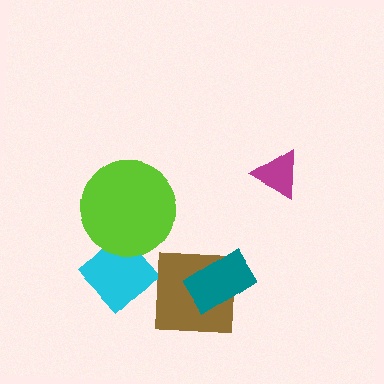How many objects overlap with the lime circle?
1 object overlaps with the lime circle.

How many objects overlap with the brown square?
1 object overlaps with the brown square.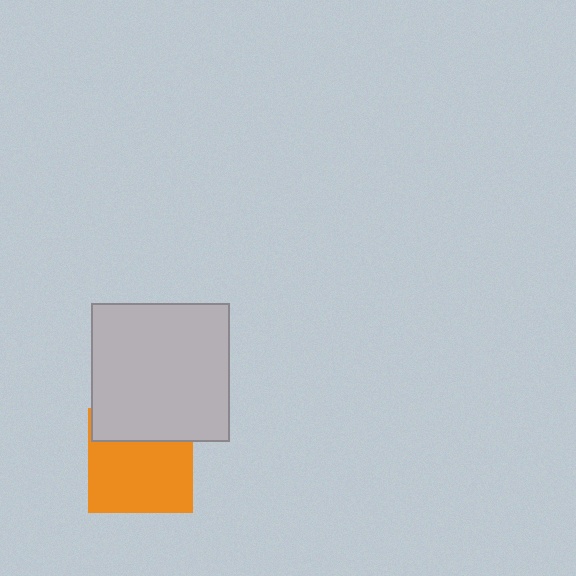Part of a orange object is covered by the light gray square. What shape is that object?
It is a square.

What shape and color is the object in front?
The object in front is a light gray square.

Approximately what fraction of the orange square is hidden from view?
Roughly 31% of the orange square is hidden behind the light gray square.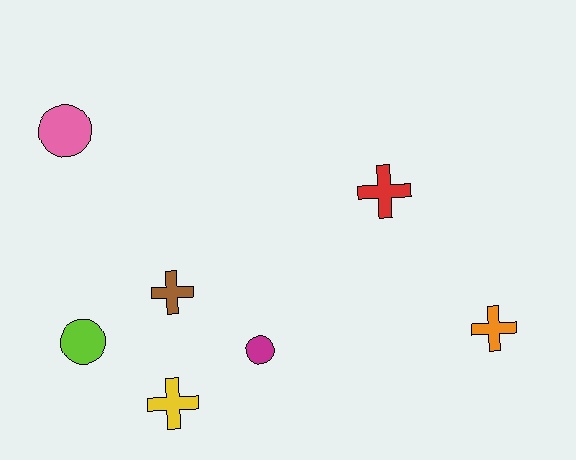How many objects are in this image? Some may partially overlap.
There are 7 objects.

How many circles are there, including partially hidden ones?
There are 3 circles.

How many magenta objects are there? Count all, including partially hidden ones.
There is 1 magenta object.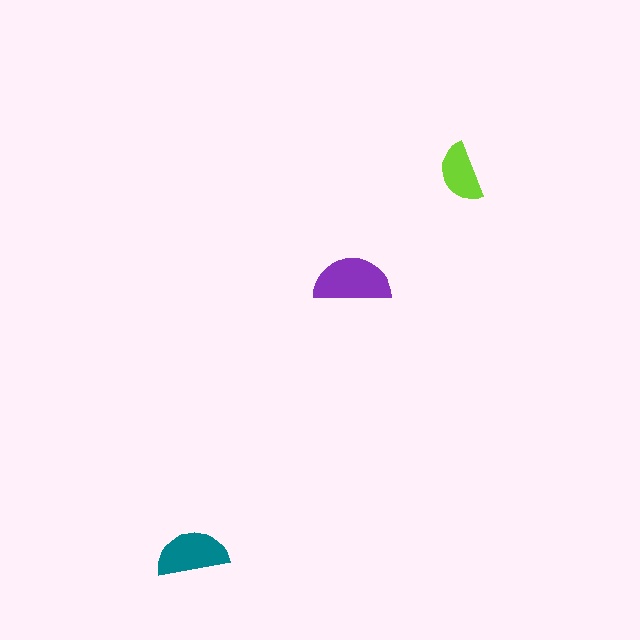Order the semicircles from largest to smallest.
the purple one, the teal one, the lime one.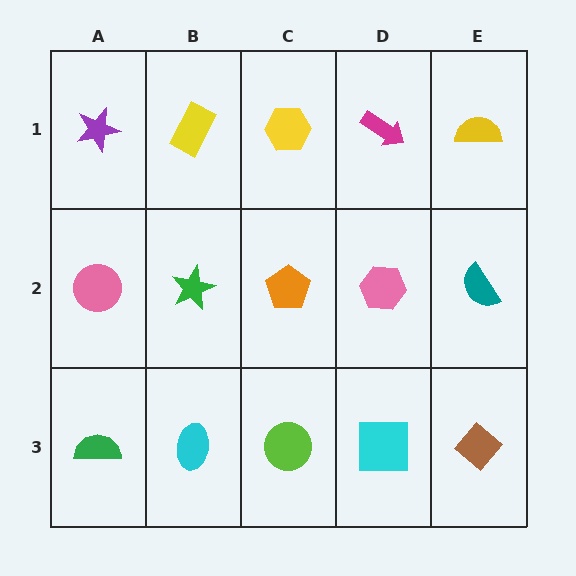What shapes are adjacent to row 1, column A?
A pink circle (row 2, column A), a yellow rectangle (row 1, column B).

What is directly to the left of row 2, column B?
A pink circle.